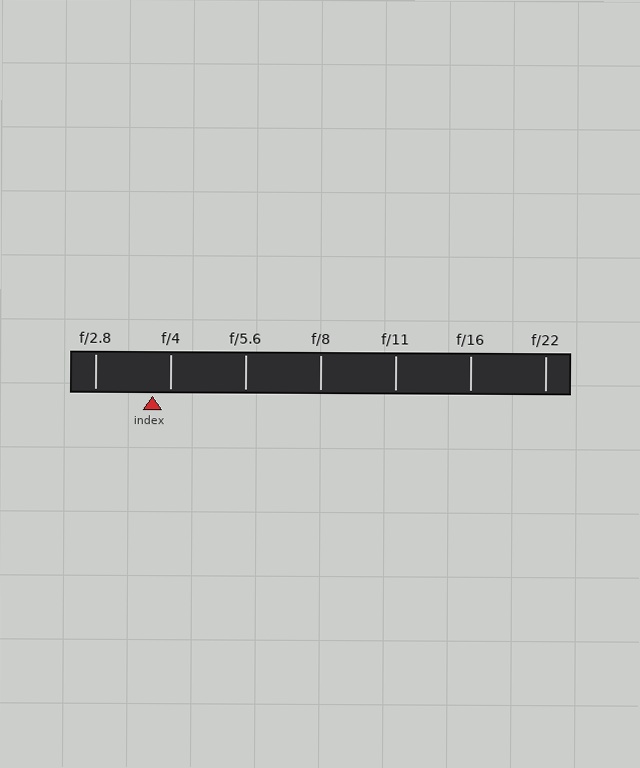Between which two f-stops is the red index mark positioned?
The index mark is between f/2.8 and f/4.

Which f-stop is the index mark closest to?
The index mark is closest to f/4.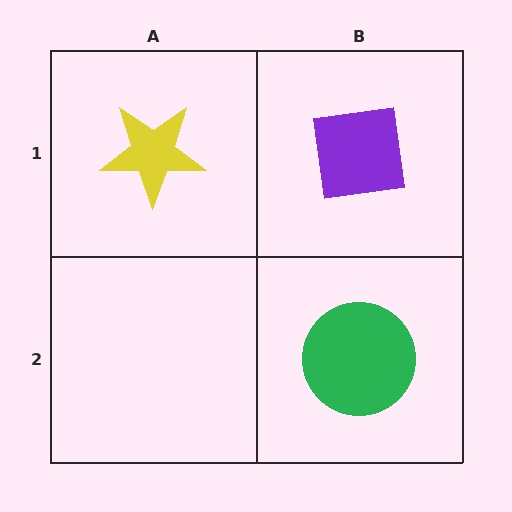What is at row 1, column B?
A purple square.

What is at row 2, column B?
A green circle.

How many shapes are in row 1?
2 shapes.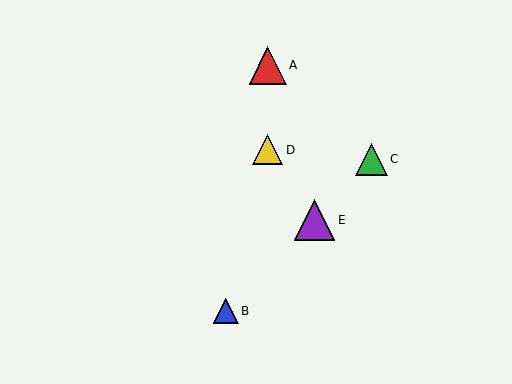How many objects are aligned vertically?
2 objects (A, D) are aligned vertically.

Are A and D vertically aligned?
Yes, both are at x≈268.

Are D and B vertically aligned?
No, D is at x≈268 and B is at x≈226.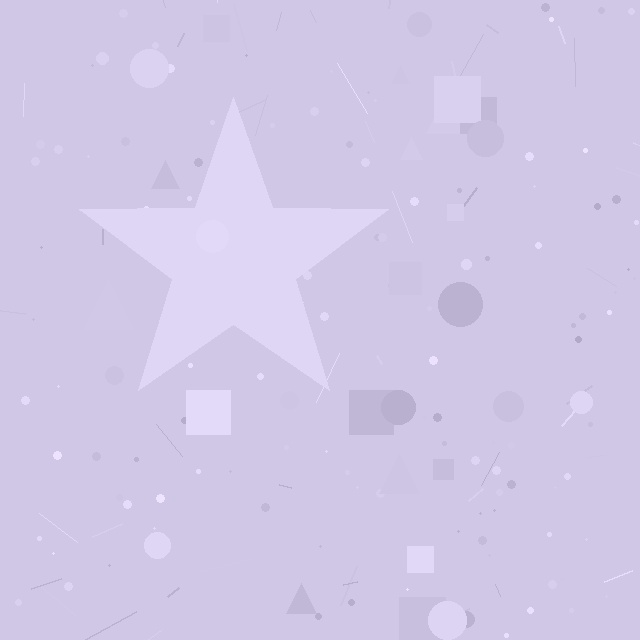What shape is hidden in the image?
A star is hidden in the image.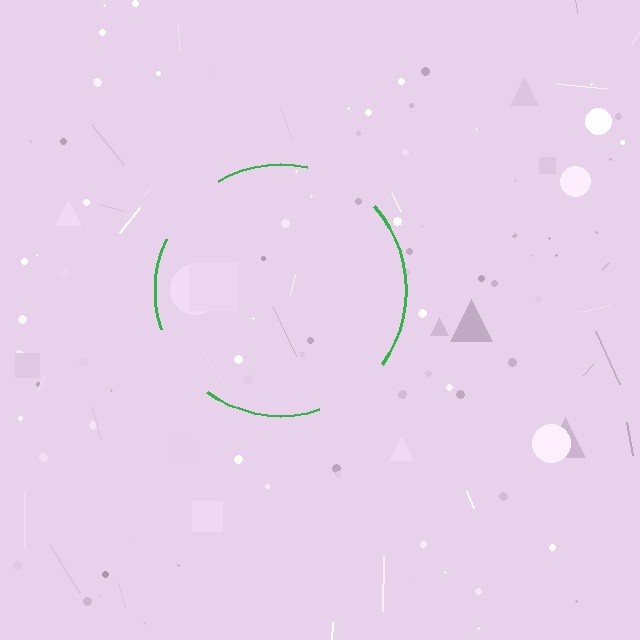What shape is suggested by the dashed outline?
The dashed outline suggests a circle.